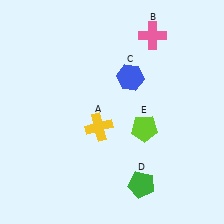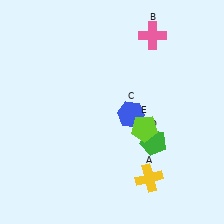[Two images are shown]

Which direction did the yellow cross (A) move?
The yellow cross (A) moved down.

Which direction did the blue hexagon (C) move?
The blue hexagon (C) moved down.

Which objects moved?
The objects that moved are: the yellow cross (A), the blue hexagon (C), the green pentagon (D).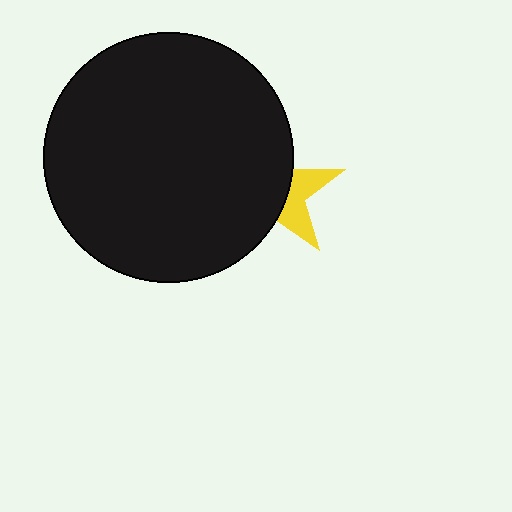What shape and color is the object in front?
The object in front is a black circle.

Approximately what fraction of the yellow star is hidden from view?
Roughly 66% of the yellow star is hidden behind the black circle.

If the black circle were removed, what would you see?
You would see the complete yellow star.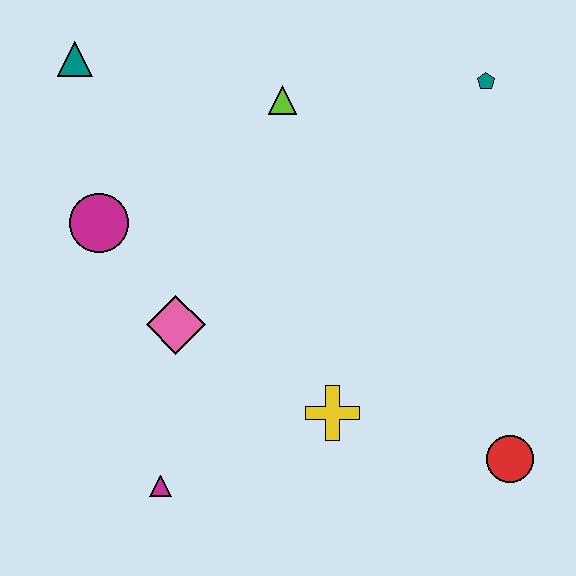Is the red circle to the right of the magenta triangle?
Yes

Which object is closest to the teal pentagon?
The lime triangle is closest to the teal pentagon.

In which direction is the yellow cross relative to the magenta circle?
The yellow cross is to the right of the magenta circle.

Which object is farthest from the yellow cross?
The teal triangle is farthest from the yellow cross.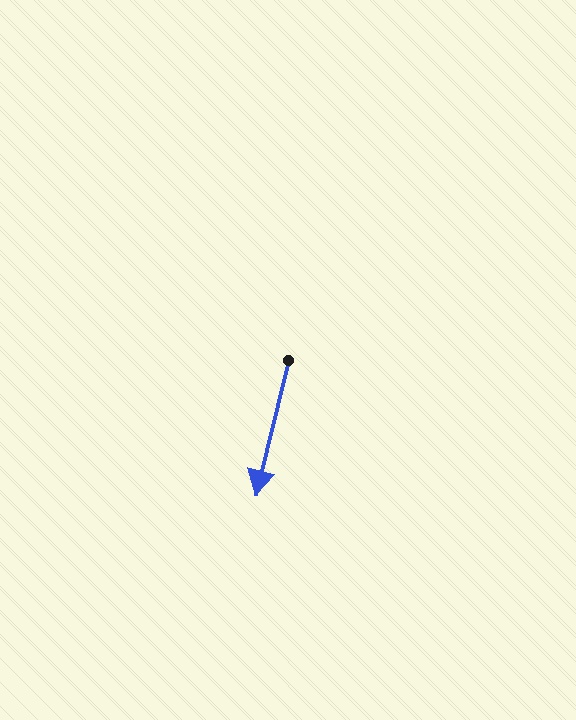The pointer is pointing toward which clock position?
Roughly 6 o'clock.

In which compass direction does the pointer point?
South.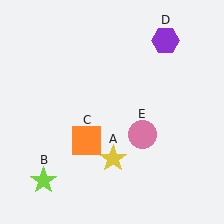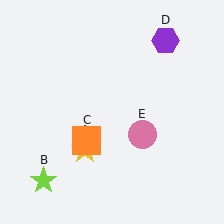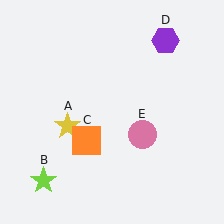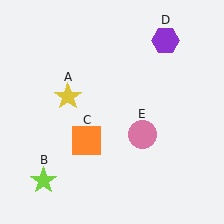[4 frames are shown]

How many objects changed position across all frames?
1 object changed position: yellow star (object A).